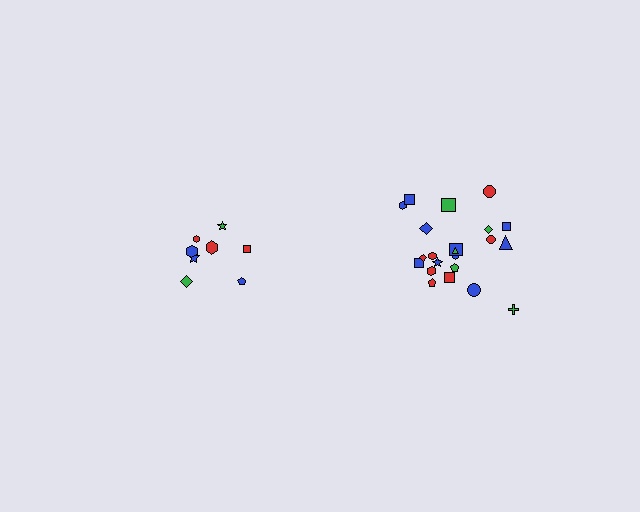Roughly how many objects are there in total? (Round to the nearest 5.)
Roughly 30 objects in total.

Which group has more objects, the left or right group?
The right group.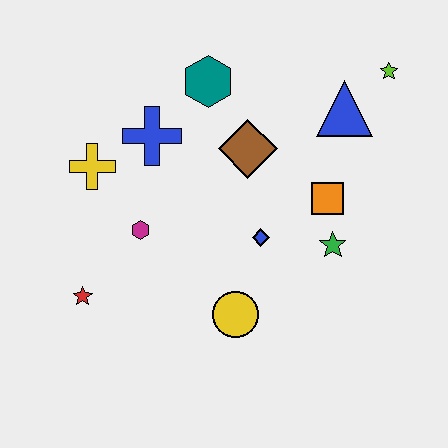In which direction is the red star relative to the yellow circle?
The red star is to the left of the yellow circle.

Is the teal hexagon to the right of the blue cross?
Yes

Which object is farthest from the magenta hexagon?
The lime star is farthest from the magenta hexagon.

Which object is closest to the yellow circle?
The blue diamond is closest to the yellow circle.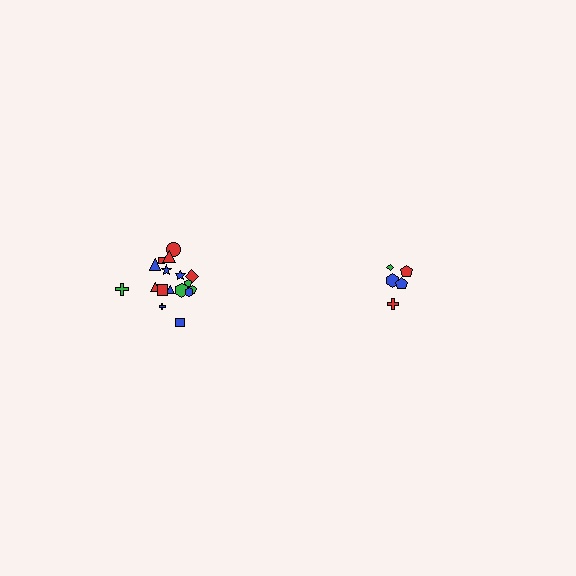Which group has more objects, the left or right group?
The left group.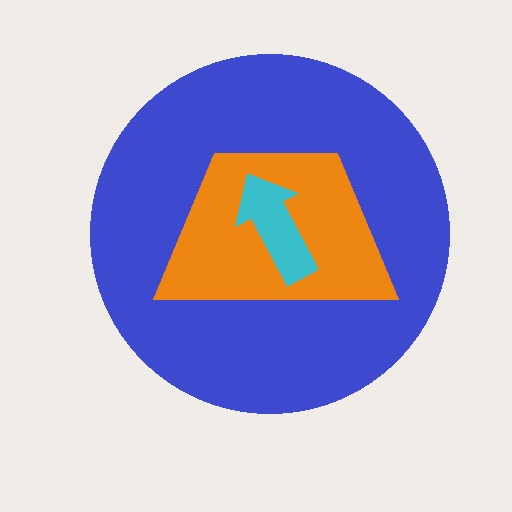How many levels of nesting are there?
3.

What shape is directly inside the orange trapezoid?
The cyan arrow.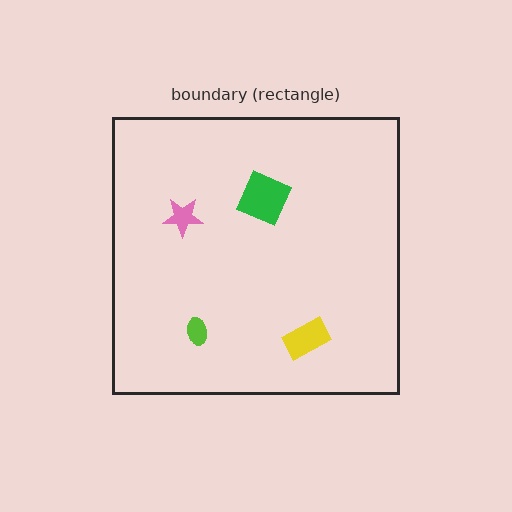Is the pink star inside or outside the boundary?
Inside.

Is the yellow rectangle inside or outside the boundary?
Inside.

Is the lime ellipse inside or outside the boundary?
Inside.